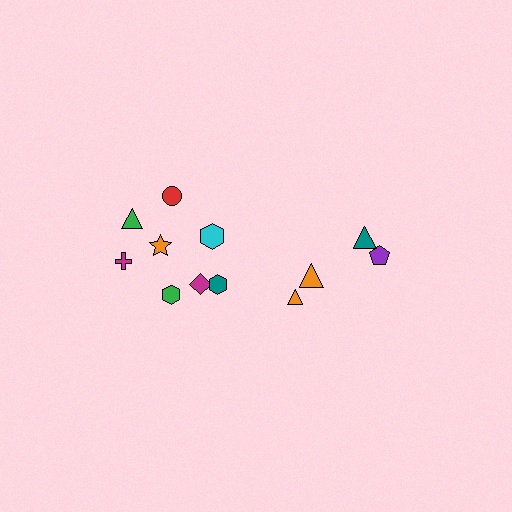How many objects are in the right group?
There are 4 objects.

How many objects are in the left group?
There are 8 objects.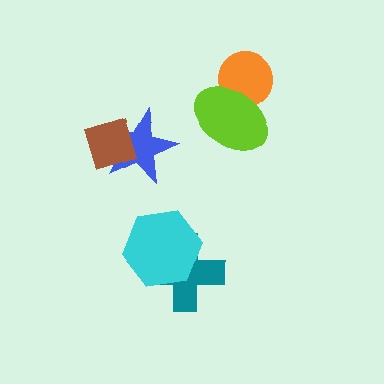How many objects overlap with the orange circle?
1 object overlaps with the orange circle.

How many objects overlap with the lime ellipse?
1 object overlaps with the lime ellipse.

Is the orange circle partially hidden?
Yes, it is partially covered by another shape.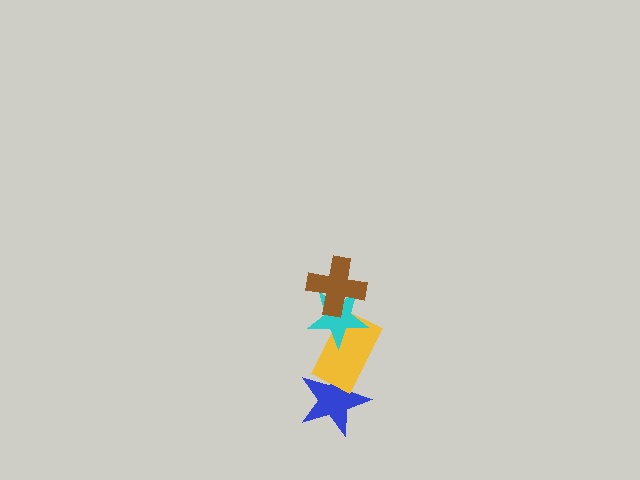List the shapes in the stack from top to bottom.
From top to bottom: the brown cross, the cyan star, the yellow rectangle, the blue star.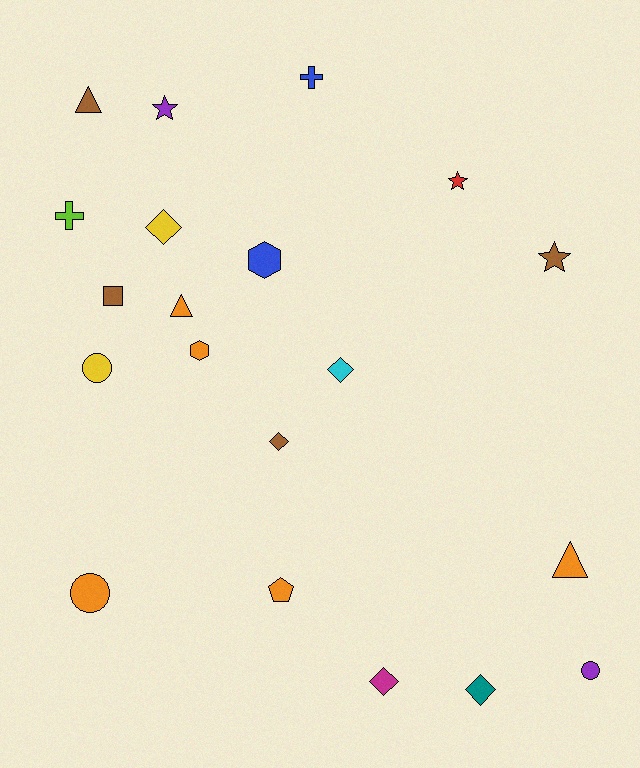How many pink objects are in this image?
There are no pink objects.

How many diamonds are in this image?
There are 5 diamonds.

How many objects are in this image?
There are 20 objects.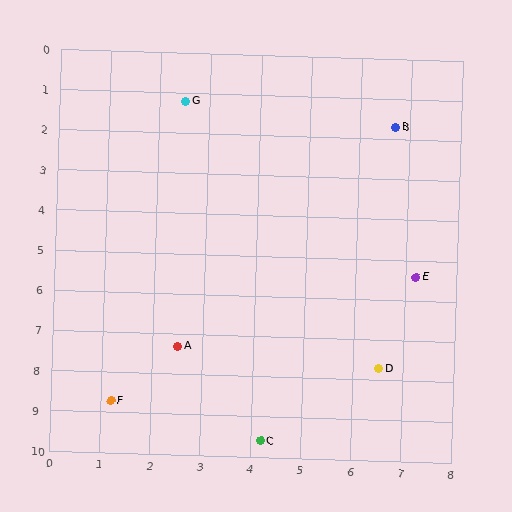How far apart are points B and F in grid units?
Points B and F are about 8.9 grid units apart.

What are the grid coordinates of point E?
Point E is at approximately (7.2, 5.4).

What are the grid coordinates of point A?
Point A is at approximately (2.5, 7.3).